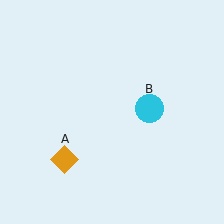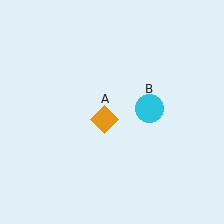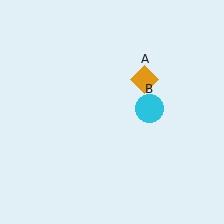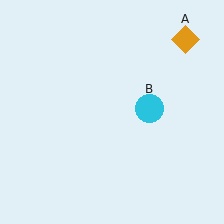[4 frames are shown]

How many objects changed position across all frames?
1 object changed position: orange diamond (object A).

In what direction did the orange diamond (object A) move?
The orange diamond (object A) moved up and to the right.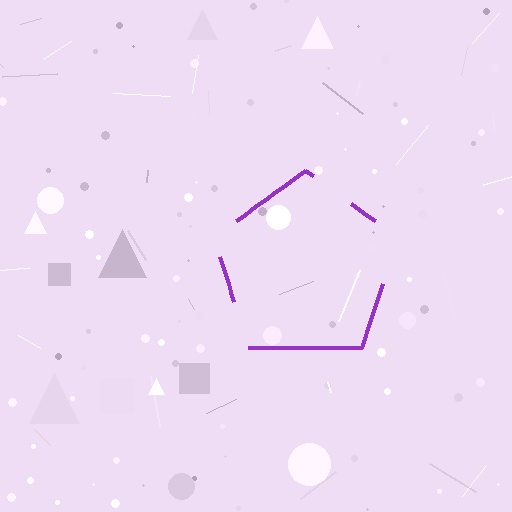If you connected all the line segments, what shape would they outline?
They would outline a pentagon.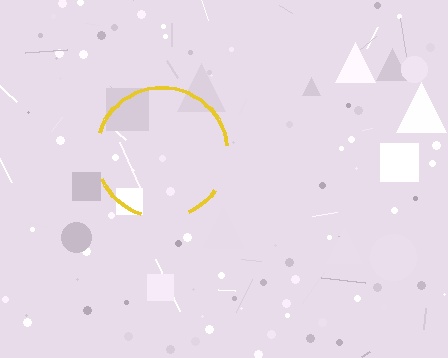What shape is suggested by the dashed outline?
The dashed outline suggests a circle.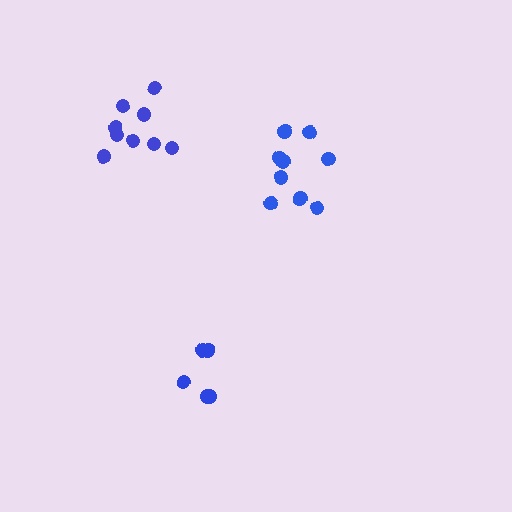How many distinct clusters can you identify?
There are 3 distinct clusters.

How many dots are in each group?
Group 1: 9 dots, Group 2: 9 dots, Group 3: 5 dots (23 total).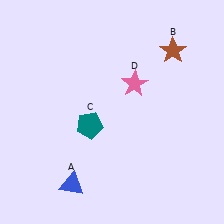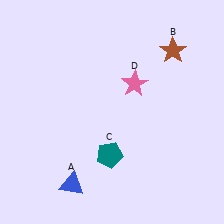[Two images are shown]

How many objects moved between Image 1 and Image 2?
1 object moved between the two images.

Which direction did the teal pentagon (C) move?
The teal pentagon (C) moved down.